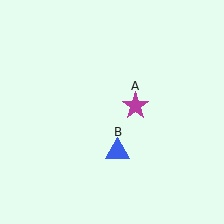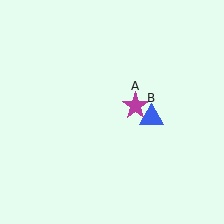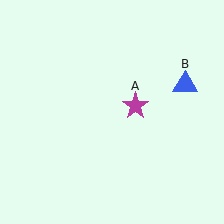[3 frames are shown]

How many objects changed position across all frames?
1 object changed position: blue triangle (object B).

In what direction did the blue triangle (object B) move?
The blue triangle (object B) moved up and to the right.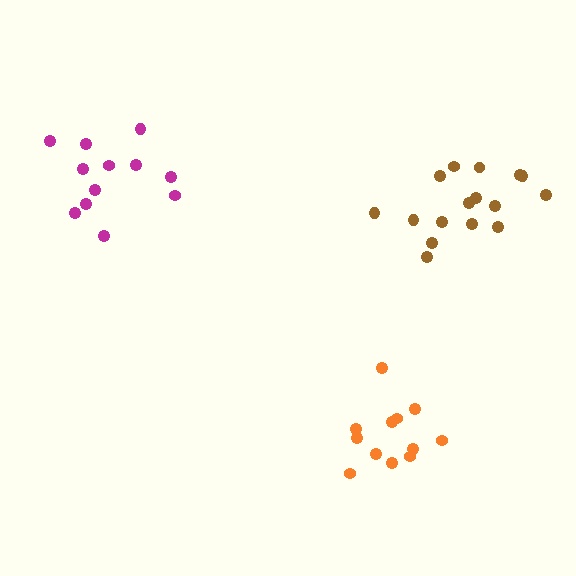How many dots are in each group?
Group 1: 12 dots, Group 2: 12 dots, Group 3: 16 dots (40 total).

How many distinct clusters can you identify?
There are 3 distinct clusters.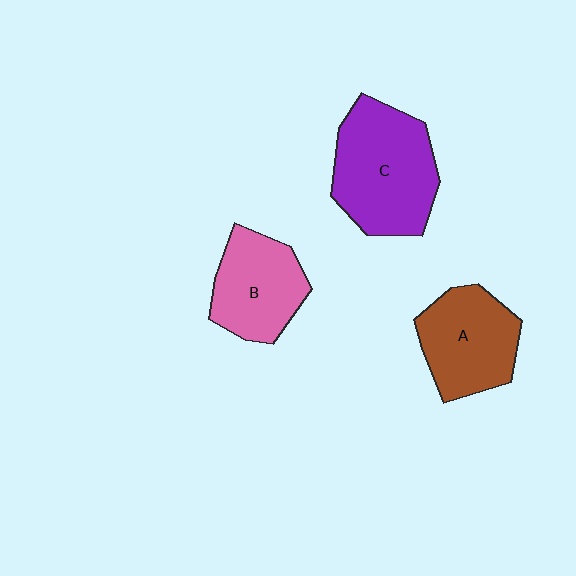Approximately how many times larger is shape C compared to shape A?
Approximately 1.3 times.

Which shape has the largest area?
Shape C (purple).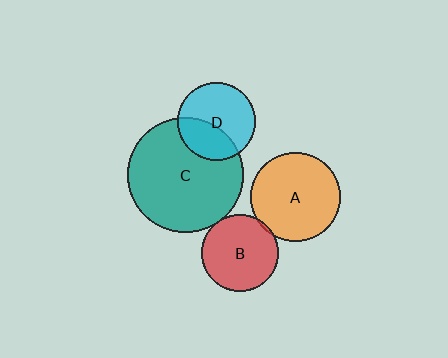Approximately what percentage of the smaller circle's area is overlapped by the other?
Approximately 5%.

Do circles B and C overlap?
Yes.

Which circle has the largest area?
Circle C (teal).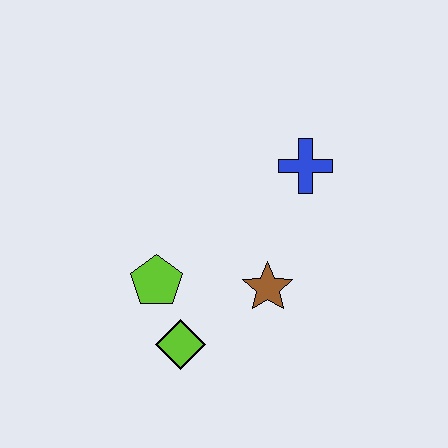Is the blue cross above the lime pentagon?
Yes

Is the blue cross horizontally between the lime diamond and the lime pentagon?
No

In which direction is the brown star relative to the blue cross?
The brown star is below the blue cross.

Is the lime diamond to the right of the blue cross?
No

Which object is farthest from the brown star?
The blue cross is farthest from the brown star.